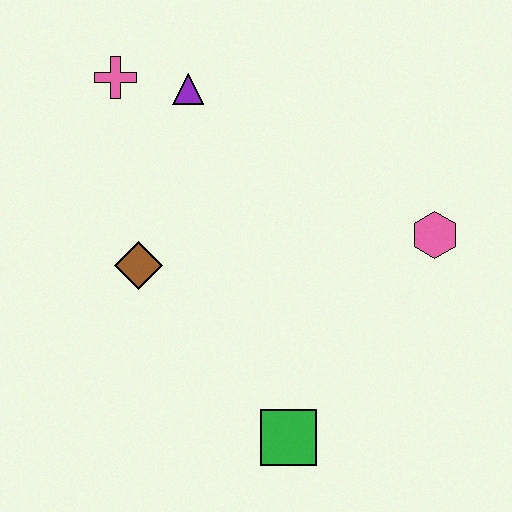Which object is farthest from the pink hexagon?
The pink cross is farthest from the pink hexagon.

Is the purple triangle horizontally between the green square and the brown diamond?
Yes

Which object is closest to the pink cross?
The purple triangle is closest to the pink cross.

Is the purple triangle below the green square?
No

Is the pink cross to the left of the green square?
Yes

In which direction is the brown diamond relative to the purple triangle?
The brown diamond is below the purple triangle.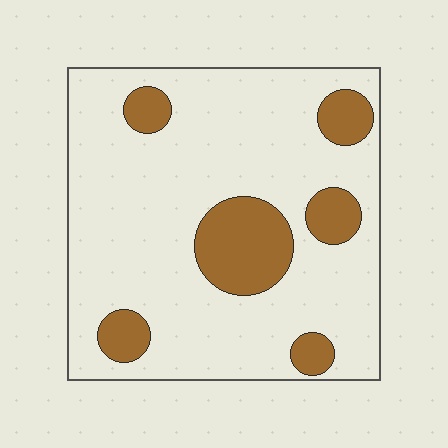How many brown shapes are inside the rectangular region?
6.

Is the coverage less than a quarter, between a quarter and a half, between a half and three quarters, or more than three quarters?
Less than a quarter.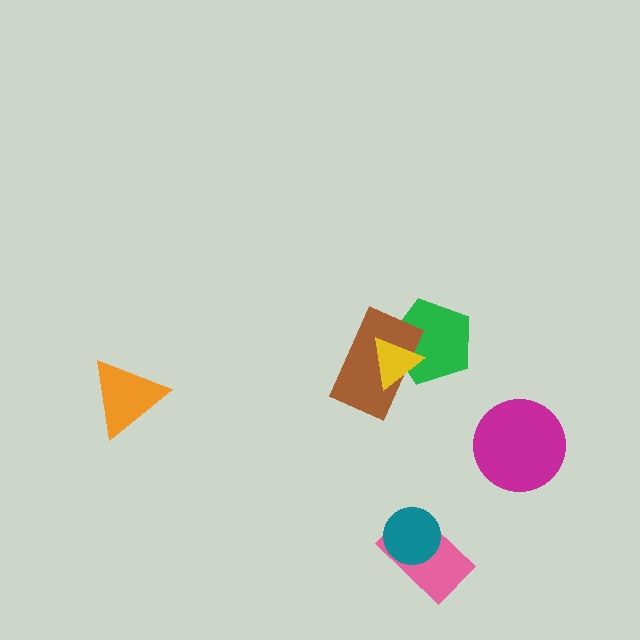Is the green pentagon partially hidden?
Yes, it is partially covered by another shape.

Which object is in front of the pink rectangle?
The teal circle is in front of the pink rectangle.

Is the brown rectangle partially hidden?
Yes, it is partially covered by another shape.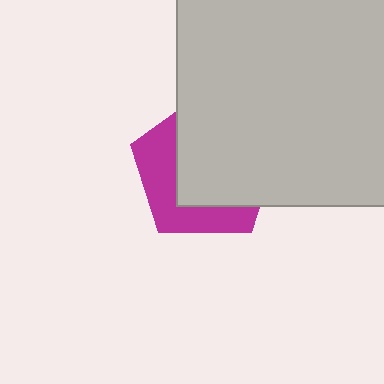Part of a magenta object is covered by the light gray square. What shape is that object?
It is a pentagon.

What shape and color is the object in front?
The object in front is a light gray square.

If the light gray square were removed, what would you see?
You would see the complete magenta pentagon.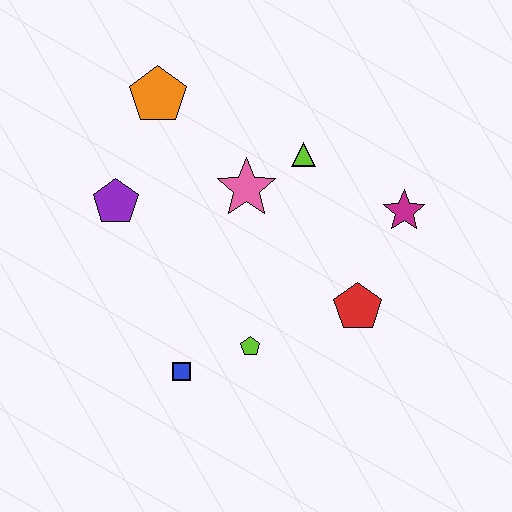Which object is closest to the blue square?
The lime pentagon is closest to the blue square.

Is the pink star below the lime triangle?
Yes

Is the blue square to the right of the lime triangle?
No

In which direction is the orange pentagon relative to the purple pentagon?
The orange pentagon is above the purple pentagon.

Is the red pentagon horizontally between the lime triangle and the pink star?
No